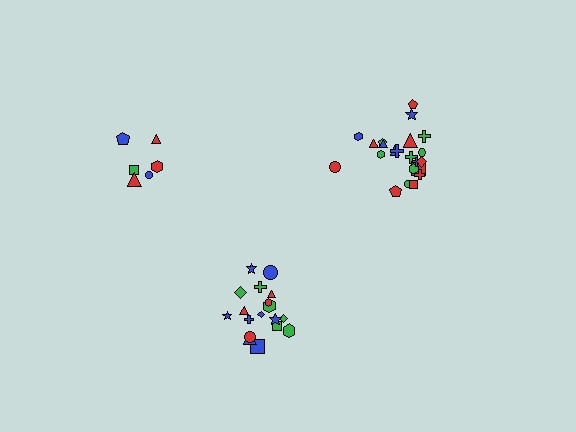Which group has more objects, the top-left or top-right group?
The top-right group.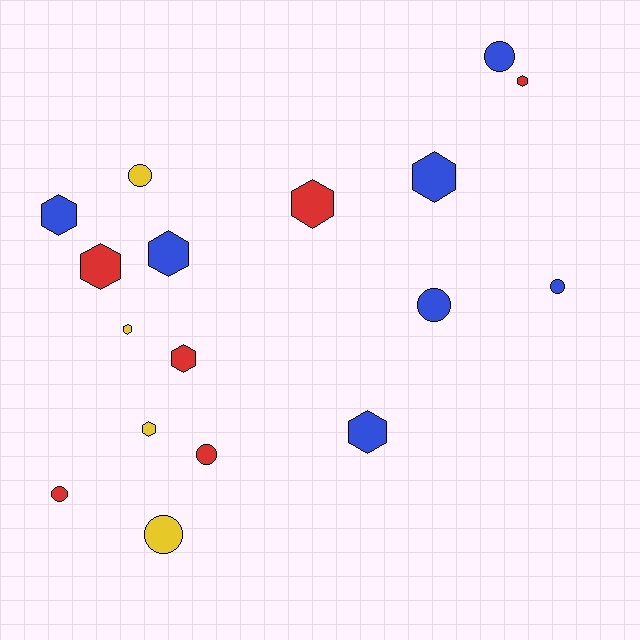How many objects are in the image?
There are 17 objects.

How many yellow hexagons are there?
There are 2 yellow hexagons.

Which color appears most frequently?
Blue, with 7 objects.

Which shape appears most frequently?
Hexagon, with 10 objects.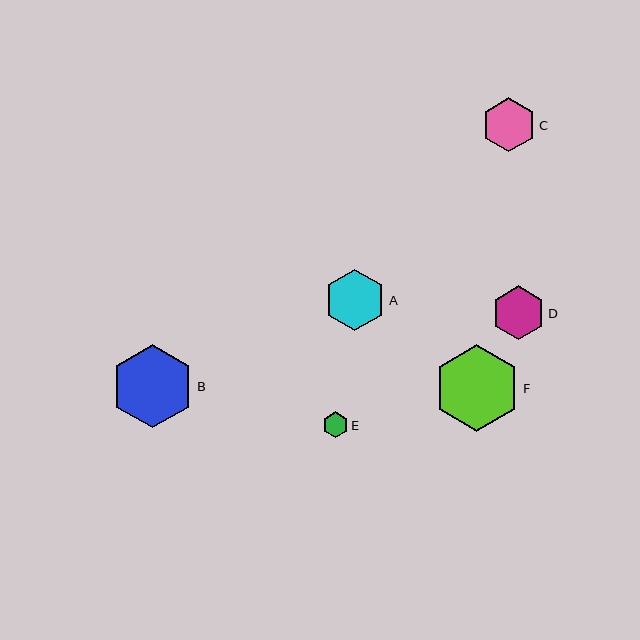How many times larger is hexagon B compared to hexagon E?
Hexagon B is approximately 3.2 times the size of hexagon E.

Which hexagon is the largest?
Hexagon F is the largest with a size of approximately 87 pixels.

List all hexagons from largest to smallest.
From largest to smallest: F, B, A, C, D, E.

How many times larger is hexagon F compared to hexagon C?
Hexagon F is approximately 1.6 times the size of hexagon C.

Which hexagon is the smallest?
Hexagon E is the smallest with a size of approximately 26 pixels.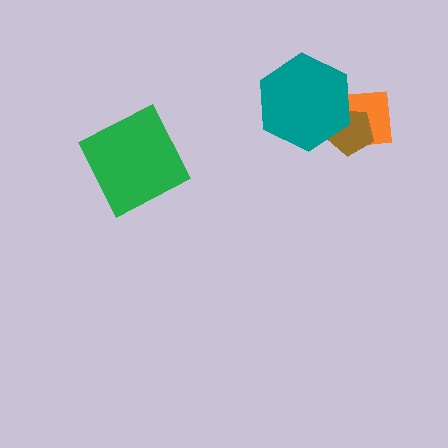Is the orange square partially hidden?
Yes, it is partially covered by another shape.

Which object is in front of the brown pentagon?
The teal hexagon is in front of the brown pentagon.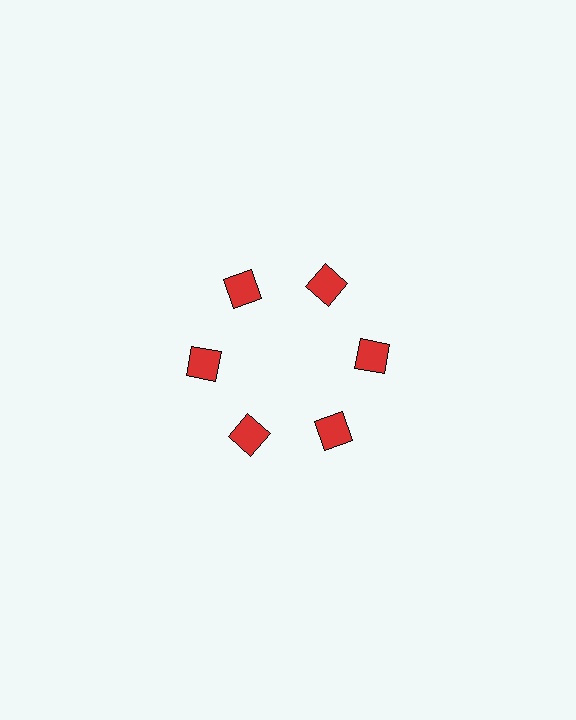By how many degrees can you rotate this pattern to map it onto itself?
The pattern maps onto itself every 60 degrees of rotation.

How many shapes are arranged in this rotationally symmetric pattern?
There are 6 shapes, arranged in 6 groups of 1.